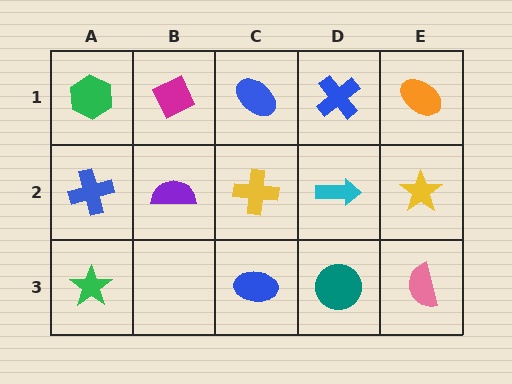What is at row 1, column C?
A blue ellipse.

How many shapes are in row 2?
5 shapes.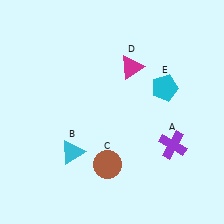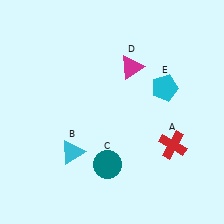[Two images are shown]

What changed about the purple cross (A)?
In Image 1, A is purple. In Image 2, it changed to red.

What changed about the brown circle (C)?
In Image 1, C is brown. In Image 2, it changed to teal.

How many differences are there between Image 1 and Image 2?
There are 2 differences between the two images.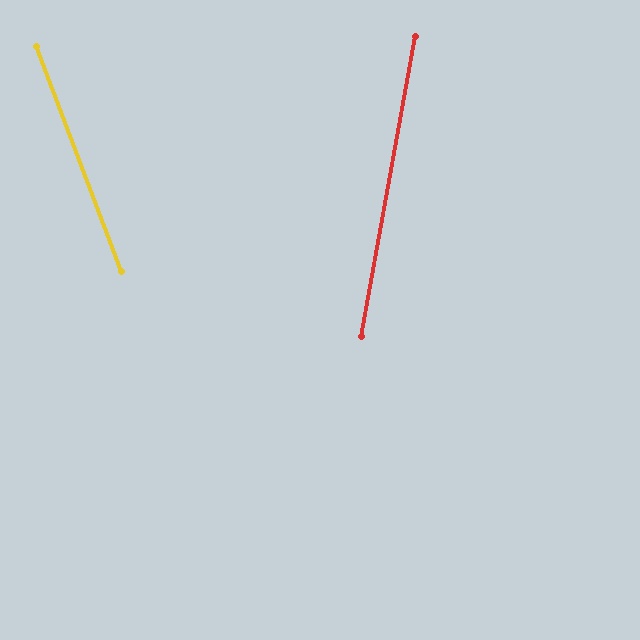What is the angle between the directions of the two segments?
Approximately 31 degrees.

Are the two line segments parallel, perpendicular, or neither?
Neither parallel nor perpendicular — they differ by about 31°.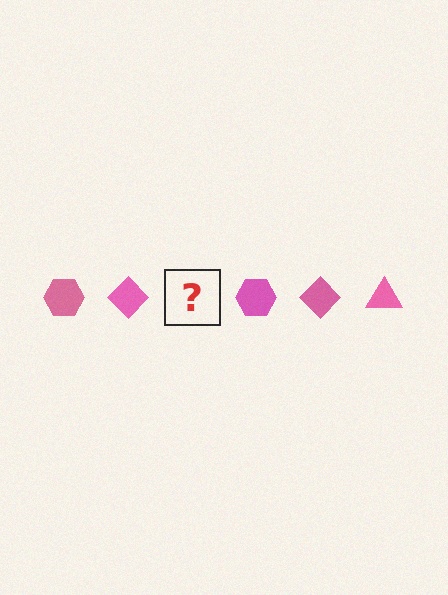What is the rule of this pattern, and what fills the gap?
The rule is that the pattern cycles through hexagon, diamond, triangle shapes in pink. The gap should be filled with a pink triangle.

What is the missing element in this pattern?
The missing element is a pink triangle.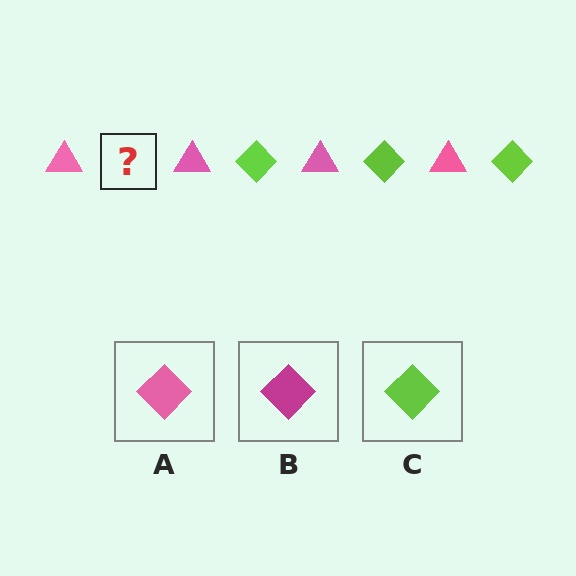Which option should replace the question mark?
Option C.